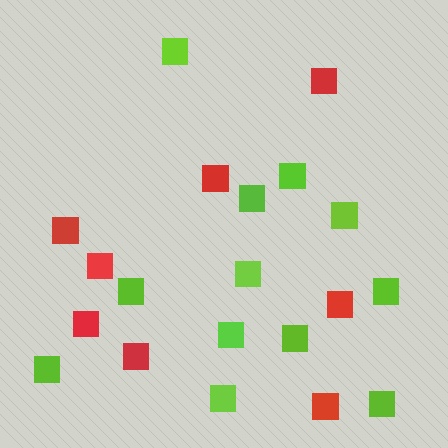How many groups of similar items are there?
There are 2 groups: one group of red squares (8) and one group of lime squares (12).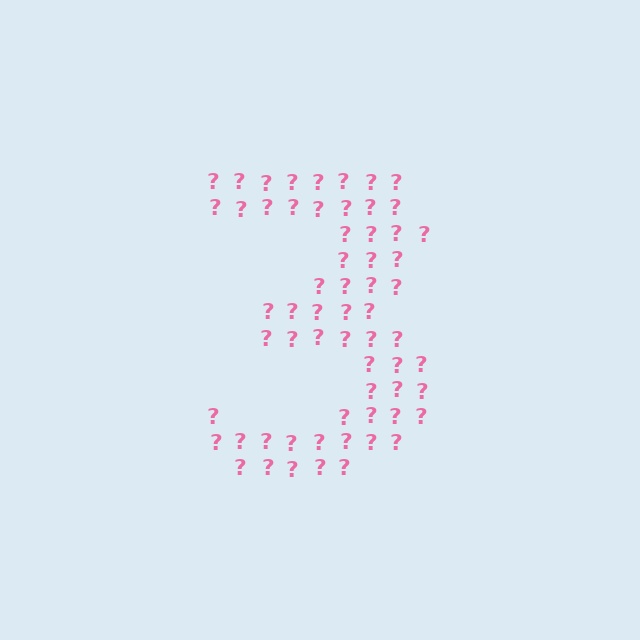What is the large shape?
The large shape is the digit 3.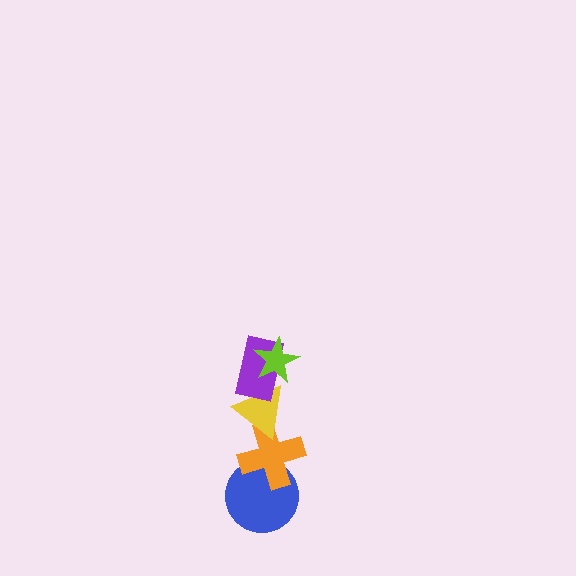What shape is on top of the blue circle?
The orange cross is on top of the blue circle.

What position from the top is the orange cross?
The orange cross is 4th from the top.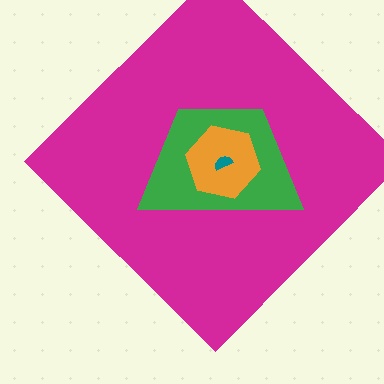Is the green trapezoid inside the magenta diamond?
Yes.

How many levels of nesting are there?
4.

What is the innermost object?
The teal semicircle.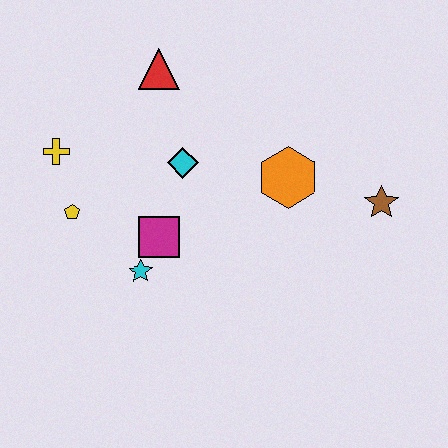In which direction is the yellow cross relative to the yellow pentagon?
The yellow cross is above the yellow pentagon.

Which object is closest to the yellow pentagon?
The yellow cross is closest to the yellow pentagon.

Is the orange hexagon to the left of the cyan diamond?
No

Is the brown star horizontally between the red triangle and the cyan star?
No